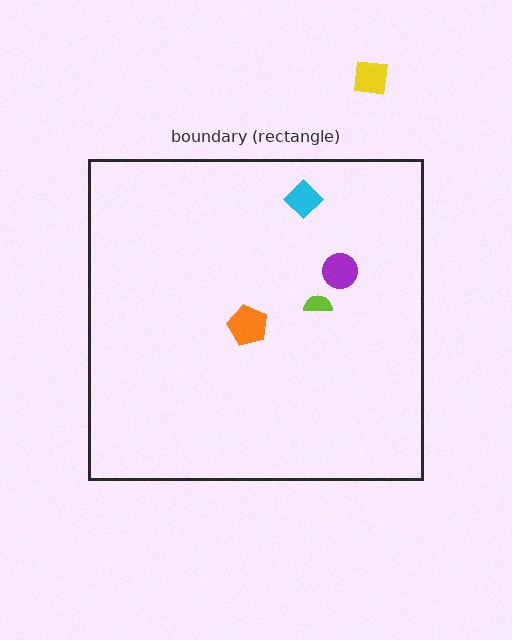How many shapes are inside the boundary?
4 inside, 1 outside.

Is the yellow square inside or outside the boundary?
Outside.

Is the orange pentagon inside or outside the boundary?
Inside.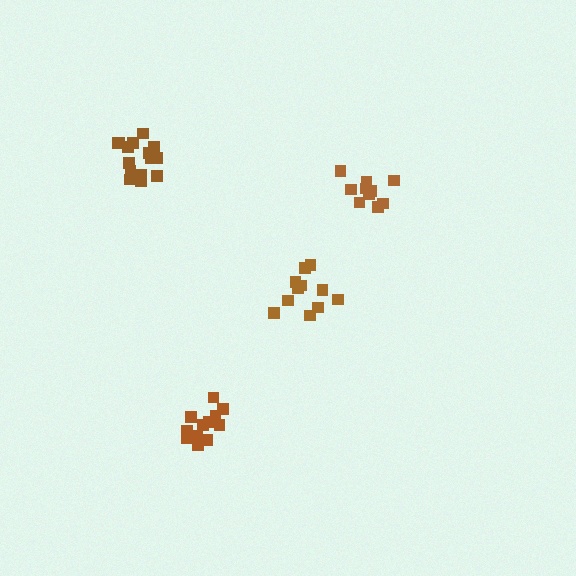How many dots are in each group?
Group 1: 15 dots, Group 2: 11 dots, Group 3: 13 dots, Group 4: 10 dots (49 total).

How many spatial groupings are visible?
There are 4 spatial groupings.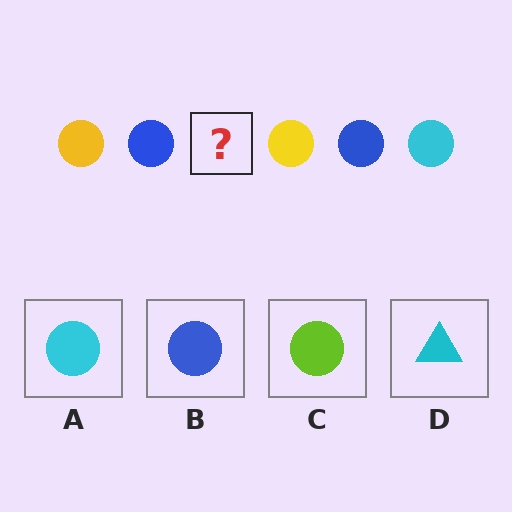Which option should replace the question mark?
Option A.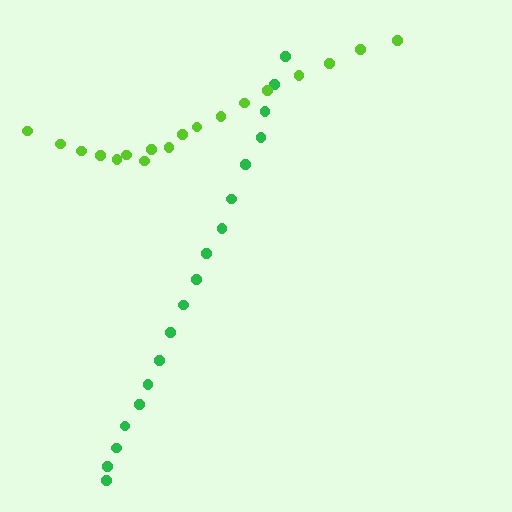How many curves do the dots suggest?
There are 2 distinct paths.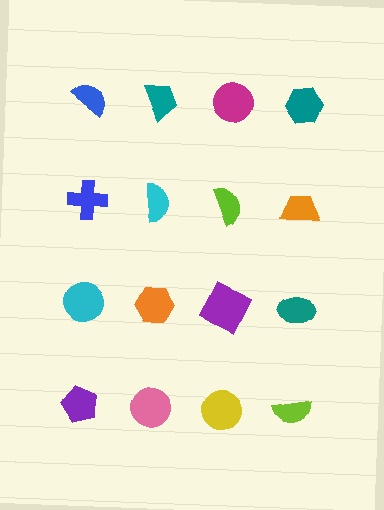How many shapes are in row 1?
4 shapes.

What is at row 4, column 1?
A purple pentagon.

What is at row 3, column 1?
A cyan circle.